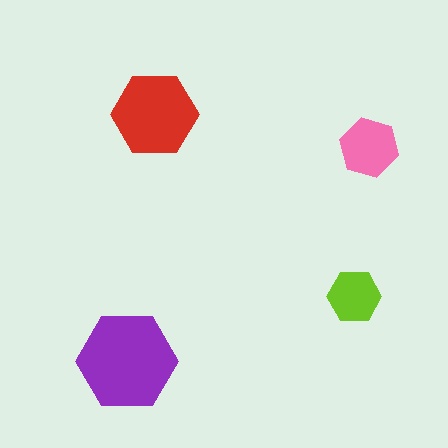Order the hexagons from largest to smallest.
the purple one, the red one, the pink one, the lime one.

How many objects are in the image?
There are 4 objects in the image.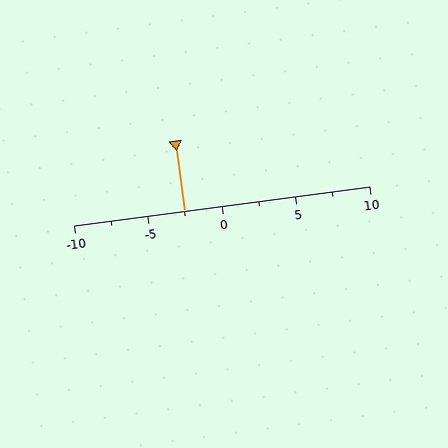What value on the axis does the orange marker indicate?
The marker indicates approximately -2.5.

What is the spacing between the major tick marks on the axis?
The major ticks are spaced 5 apart.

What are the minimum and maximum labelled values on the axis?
The axis runs from -10 to 10.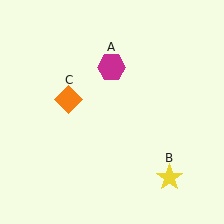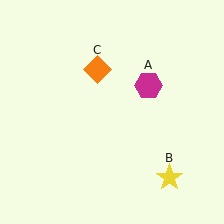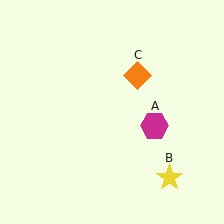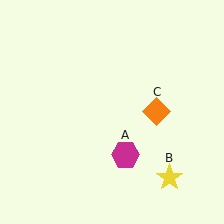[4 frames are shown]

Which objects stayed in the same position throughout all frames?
Yellow star (object B) remained stationary.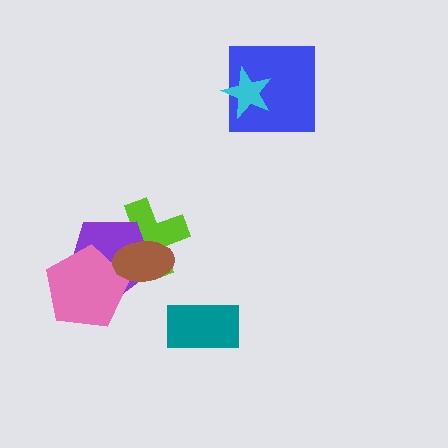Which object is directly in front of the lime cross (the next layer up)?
The purple pentagon is directly in front of the lime cross.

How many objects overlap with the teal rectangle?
0 objects overlap with the teal rectangle.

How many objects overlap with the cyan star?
1 object overlaps with the cyan star.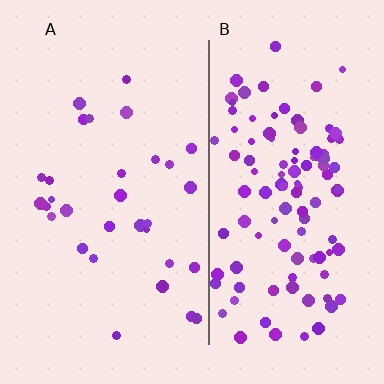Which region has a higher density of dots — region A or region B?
B (the right).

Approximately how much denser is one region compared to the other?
Approximately 3.6× — region B over region A.